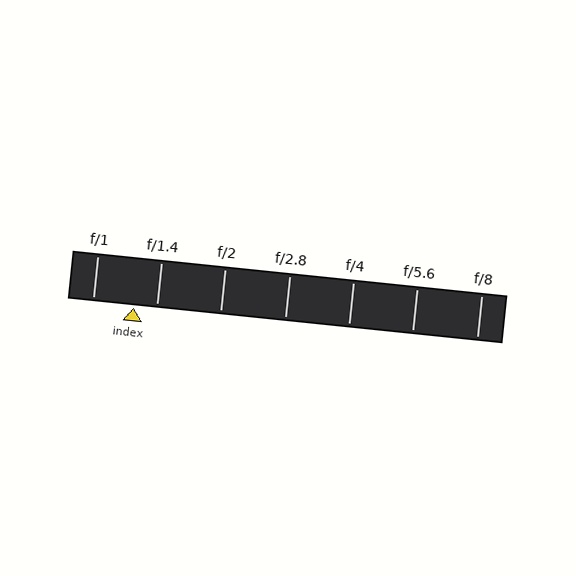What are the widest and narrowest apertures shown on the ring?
The widest aperture shown is f/1 and the narrowest is f/8.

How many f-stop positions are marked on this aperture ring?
There are 7 f-stop positions marked.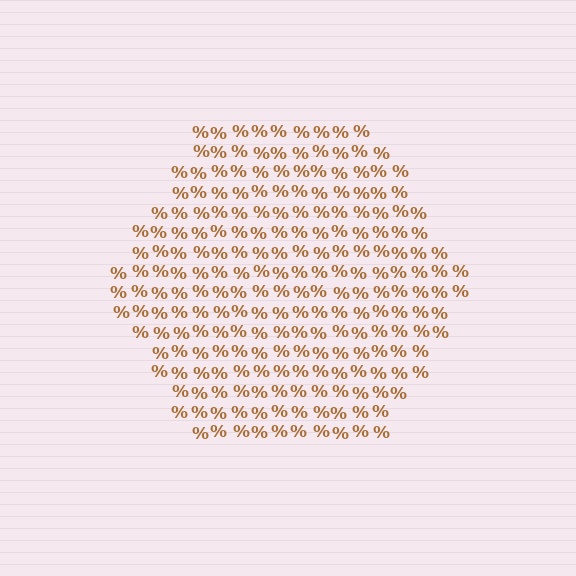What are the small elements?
The small elements are percent signs.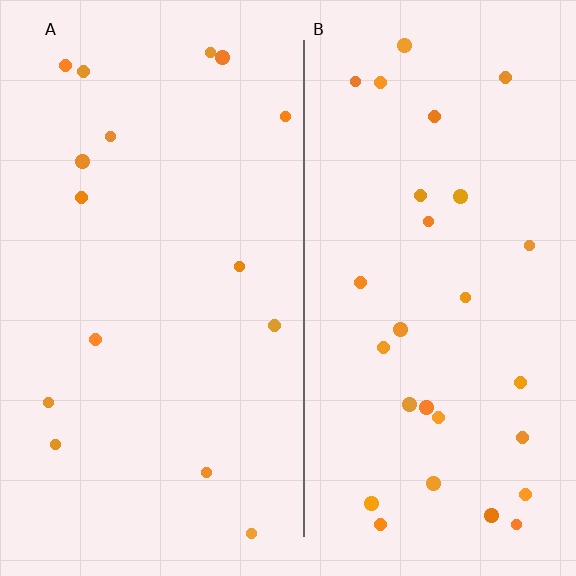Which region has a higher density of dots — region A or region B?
B (the right).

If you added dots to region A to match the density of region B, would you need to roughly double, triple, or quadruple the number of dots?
Approximately double.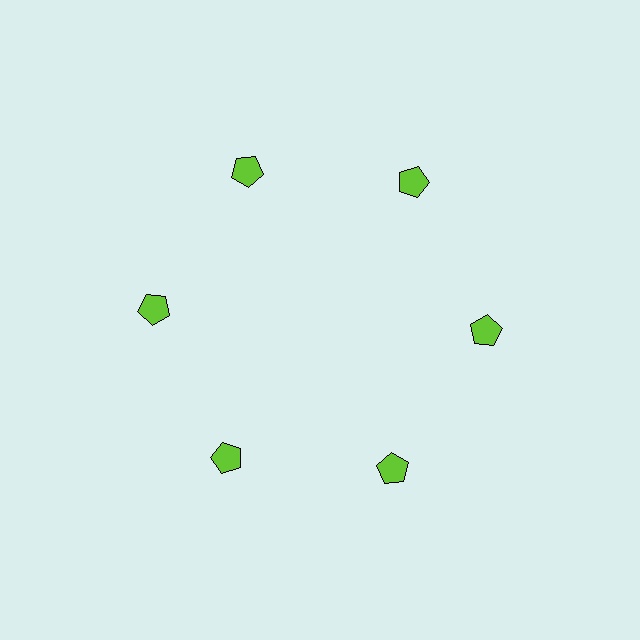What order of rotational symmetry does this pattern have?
This pattern has 6-fold rotational symmetry.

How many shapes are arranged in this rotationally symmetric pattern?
There are 6 shapes, arranged in 6 groups of 1.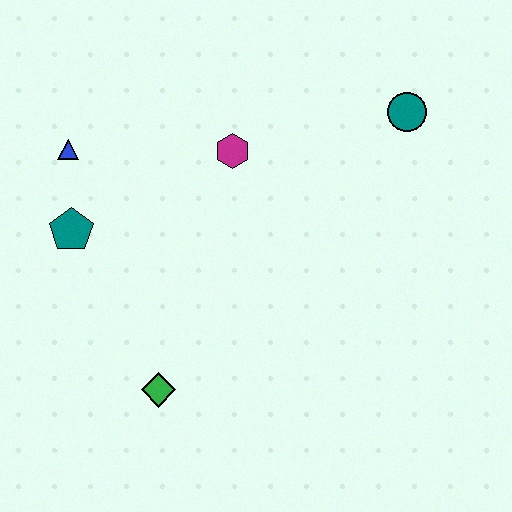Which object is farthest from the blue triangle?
The teal circle is farthest from the blue triangle.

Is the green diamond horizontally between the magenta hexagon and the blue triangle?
Yes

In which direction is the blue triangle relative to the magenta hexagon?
The blue triangle is to the left of the magenta hexagon.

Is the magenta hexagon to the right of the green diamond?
Yes